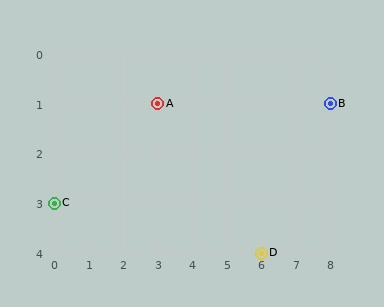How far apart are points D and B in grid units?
Points D and B are 2 columns and 3 rows apart (about 3.6 grid units diagonally).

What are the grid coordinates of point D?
Point D is at grid coordinates (6, 4).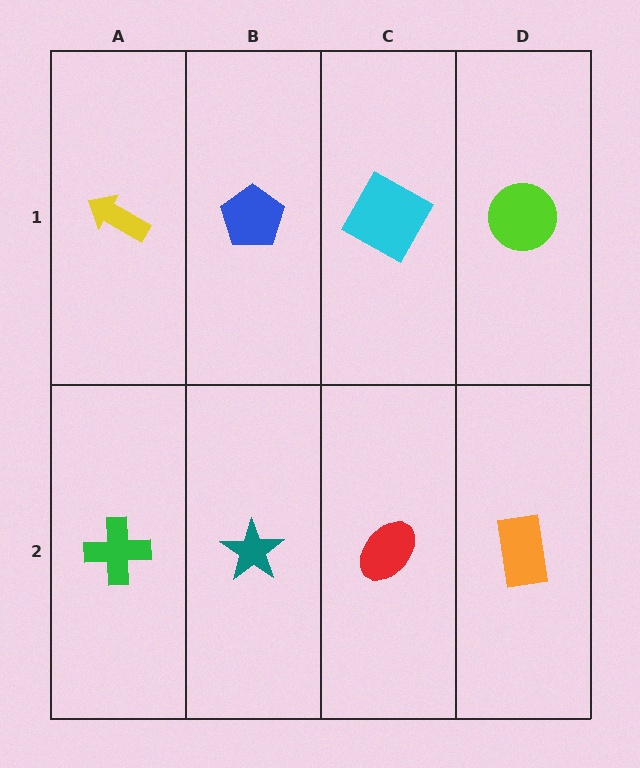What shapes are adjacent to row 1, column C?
A red ellipse (row 2, column C), a blue pentagon (row 1, column B), a lime circle (row 1, column D).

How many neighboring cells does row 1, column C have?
3.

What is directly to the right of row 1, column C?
A lime circle.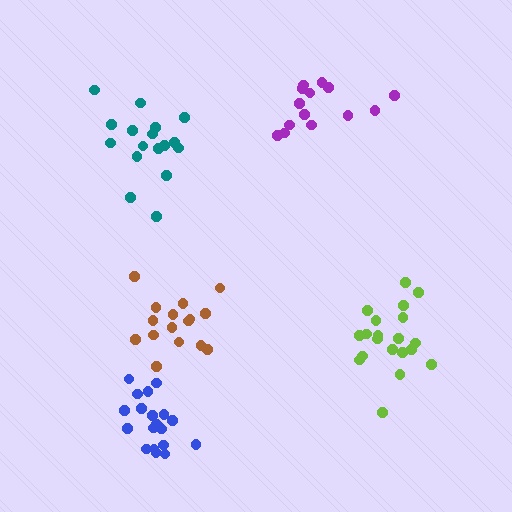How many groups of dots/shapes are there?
There are 5 groups.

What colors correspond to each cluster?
The clusters are colored: purple, lime, teal, brown, blue.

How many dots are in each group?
Group 1: 14 dots, Group 2: 20 dots, Group 3: 17 dots, Group 4: 16 dots, Group 5: 20 dots (87 total).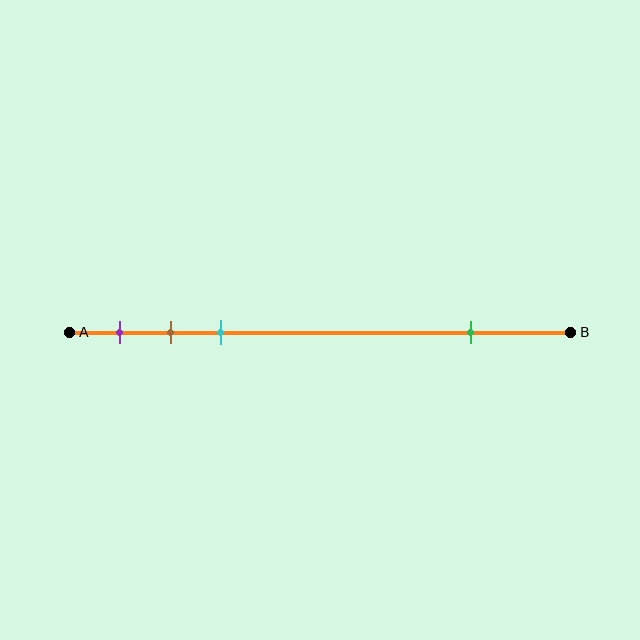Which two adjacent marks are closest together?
The brown and cyan marks are the closest adjacent pair.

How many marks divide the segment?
There are 4 marks dividing the segment.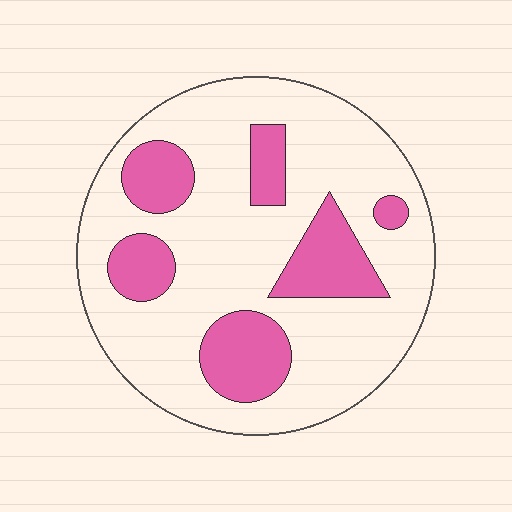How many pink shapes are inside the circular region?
6.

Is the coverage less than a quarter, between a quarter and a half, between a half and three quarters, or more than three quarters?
Less than a quarter.